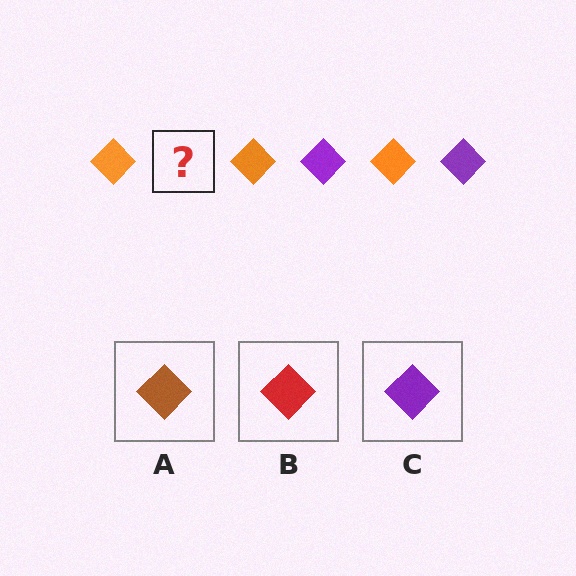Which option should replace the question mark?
Option C.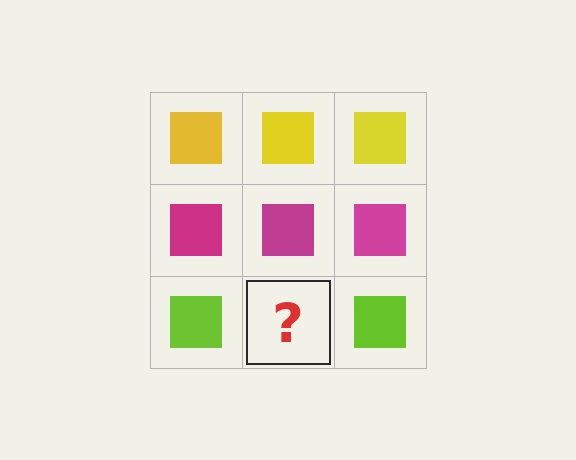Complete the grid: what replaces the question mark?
The question mark should be replaced with a lime square.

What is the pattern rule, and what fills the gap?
The rule is that each row has a consistent color. The gap should be filled with a lime square.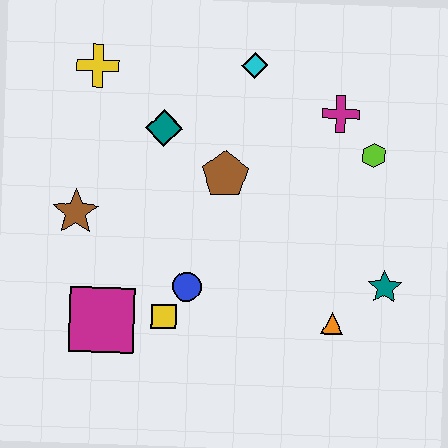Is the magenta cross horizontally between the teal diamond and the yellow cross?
No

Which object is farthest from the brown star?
The teal star is farthest from the brown star.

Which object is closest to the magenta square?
The yellow square is closest to the magenta square.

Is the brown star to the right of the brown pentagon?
No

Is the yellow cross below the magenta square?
No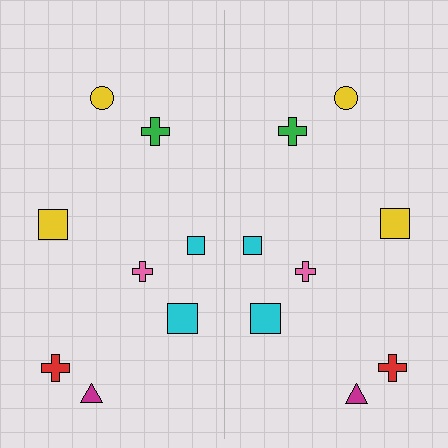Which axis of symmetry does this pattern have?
The pattern has a vertical axis of symmetry running through the center of the image.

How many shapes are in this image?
There are 16 shapes in this image.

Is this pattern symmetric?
Yes, this pattern has bilateral (reflection) symmetry.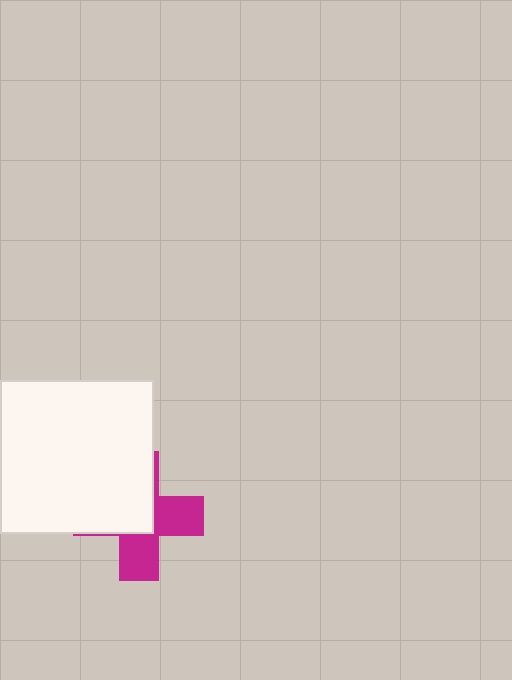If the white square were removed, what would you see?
You would see the complete magenta cross.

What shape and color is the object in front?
The object in front is a white square.